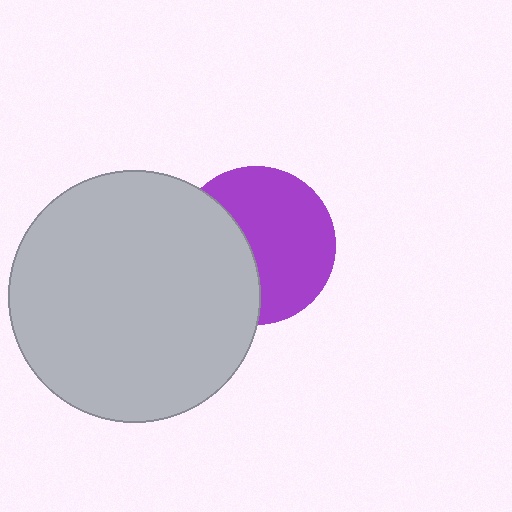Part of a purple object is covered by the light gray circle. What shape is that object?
It is a circle.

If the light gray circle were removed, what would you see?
You would see the complete purple circle.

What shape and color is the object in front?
The object in front is a light gray circle.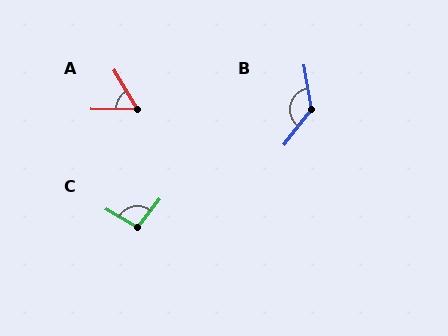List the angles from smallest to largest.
A (58°), C (98°), B (133°).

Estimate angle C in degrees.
Approximately 98 degrees.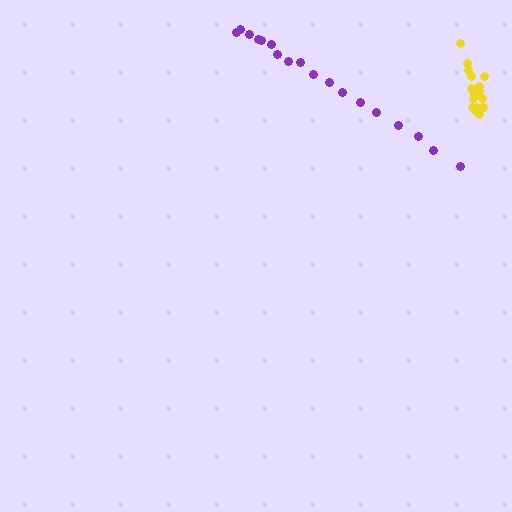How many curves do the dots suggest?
There are 2 distinct paths.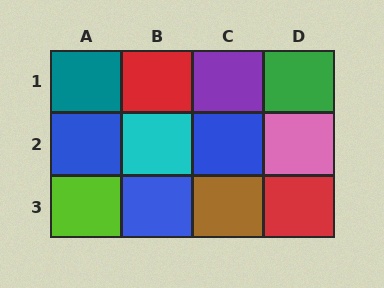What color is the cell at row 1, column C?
Purple.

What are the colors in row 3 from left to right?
Lime, blue, brown, red.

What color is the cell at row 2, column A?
Blue.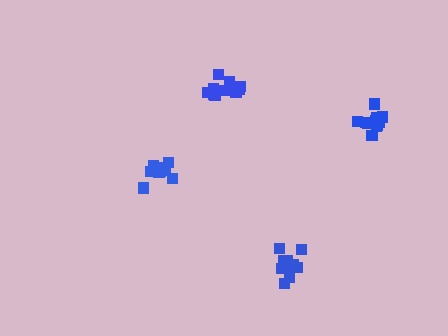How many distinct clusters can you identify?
There are 4 distinct clusters.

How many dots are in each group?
Group 1: 13 dots, Group 2: 10 dots, Group 3: 13 dots, Group 4: 13 dots (49 total).